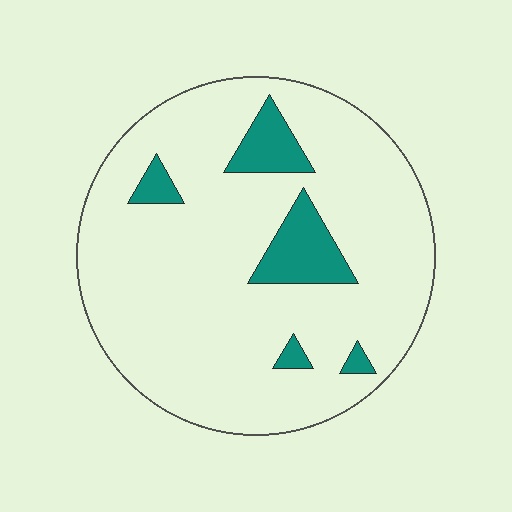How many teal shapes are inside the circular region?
5.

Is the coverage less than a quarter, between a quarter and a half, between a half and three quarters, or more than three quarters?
Less than a quarter.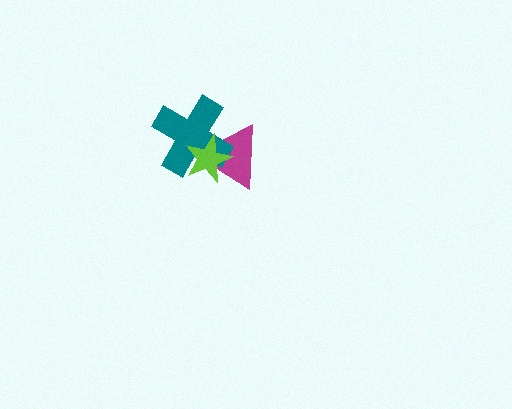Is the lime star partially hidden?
No, no other shape covers it.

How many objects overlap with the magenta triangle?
2 objects overlap with the magenta triangle.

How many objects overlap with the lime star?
2 objects overlap with the lime star.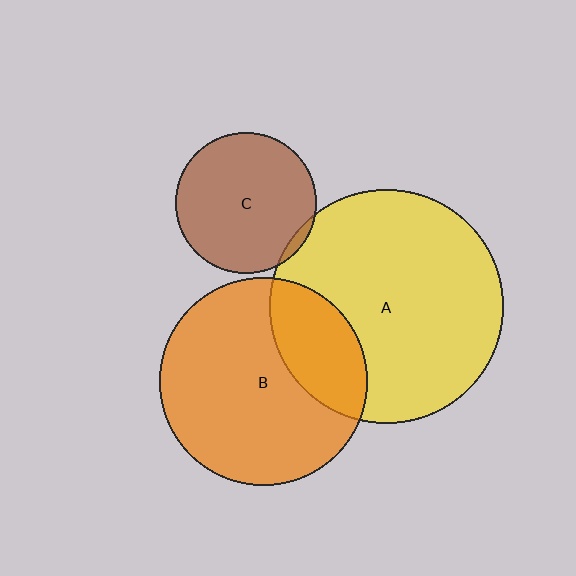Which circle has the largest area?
Circle A (yellow).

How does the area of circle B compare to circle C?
Approximately 2.2 times.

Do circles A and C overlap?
Yes.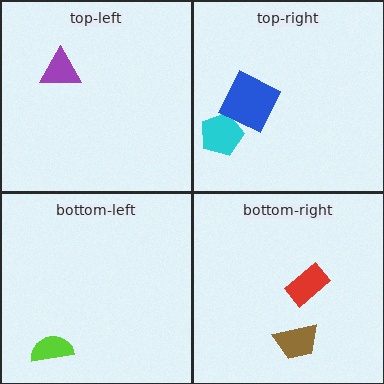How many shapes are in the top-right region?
2.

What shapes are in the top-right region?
The cyan pentagon, the blue diamond.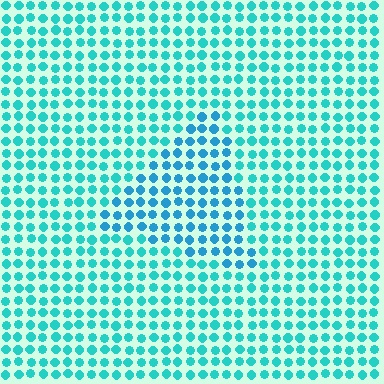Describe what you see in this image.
The image is filled with small cyan elements in a uniform arrangement. A triangle-shaped region is visible where the elements are tinted to a slightly different hue, forming a subtle color boundary.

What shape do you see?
I see a triangle.